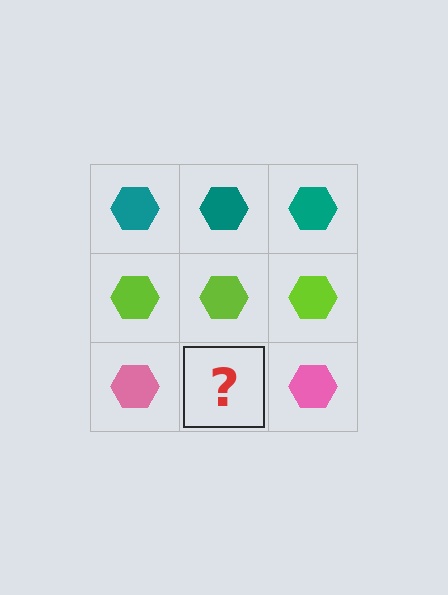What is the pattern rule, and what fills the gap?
The rule is that each row has a consistent color. The gap should be filled with a pink hexagon.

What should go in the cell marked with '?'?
The missing cell should contain a pink hexagon.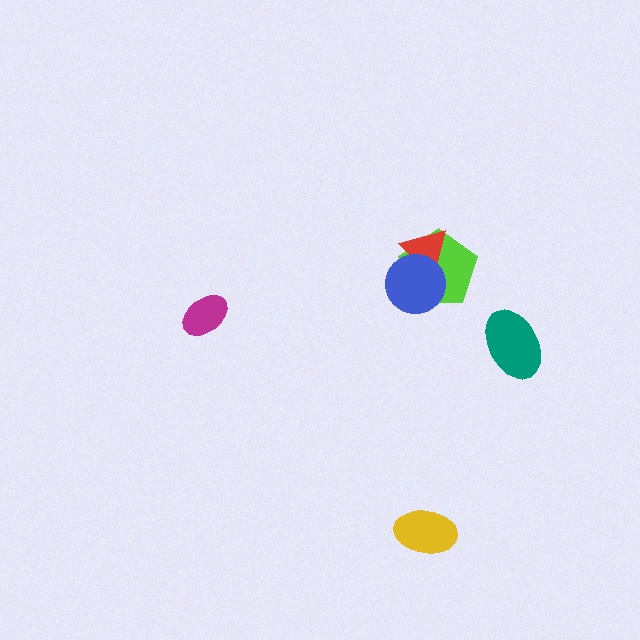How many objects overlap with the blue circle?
2 objects overlap with the blue circle.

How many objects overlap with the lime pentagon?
2 objects overlap with the lime pentagon.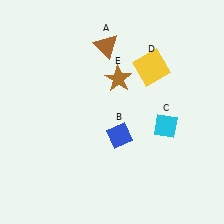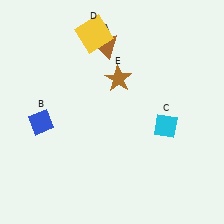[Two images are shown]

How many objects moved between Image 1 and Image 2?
2 objects moved between the two images.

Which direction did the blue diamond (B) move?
The blue diamond (B) moved left.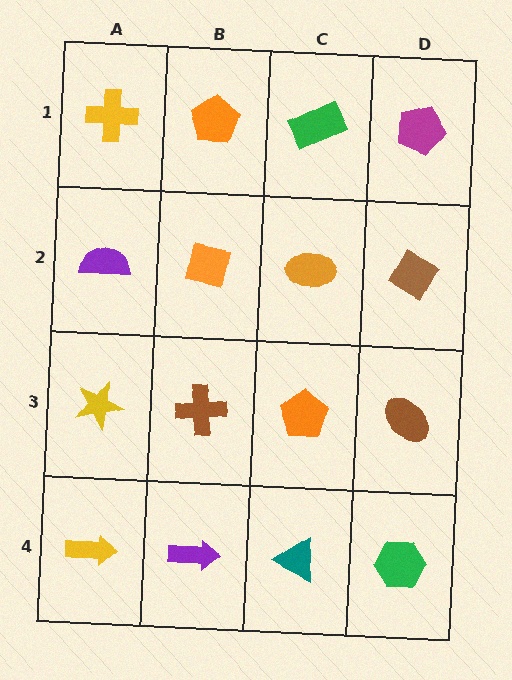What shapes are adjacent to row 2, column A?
A yellow cross (row 1, column A), a yellow star (row 3, column A), an orange square (row 2, column B).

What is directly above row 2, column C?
A green rectangle.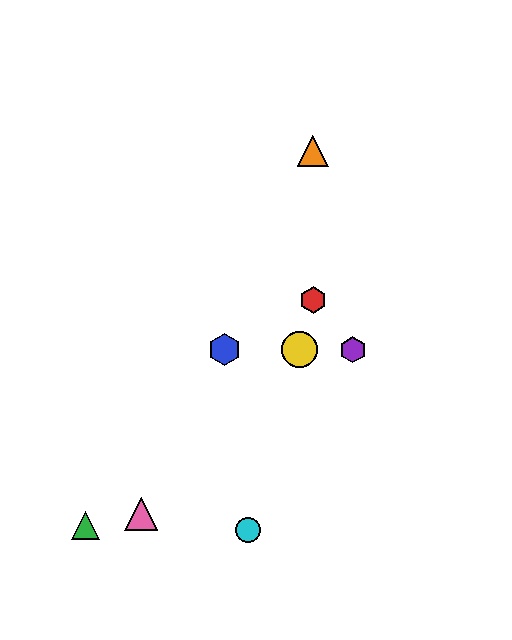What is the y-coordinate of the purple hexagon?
The purple hexagon is at y≈350.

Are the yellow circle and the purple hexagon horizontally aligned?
Yes, both are at y≈350.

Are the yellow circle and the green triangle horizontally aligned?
No, the yellow circle is at y≈350 and the green triangle is at y≈525.